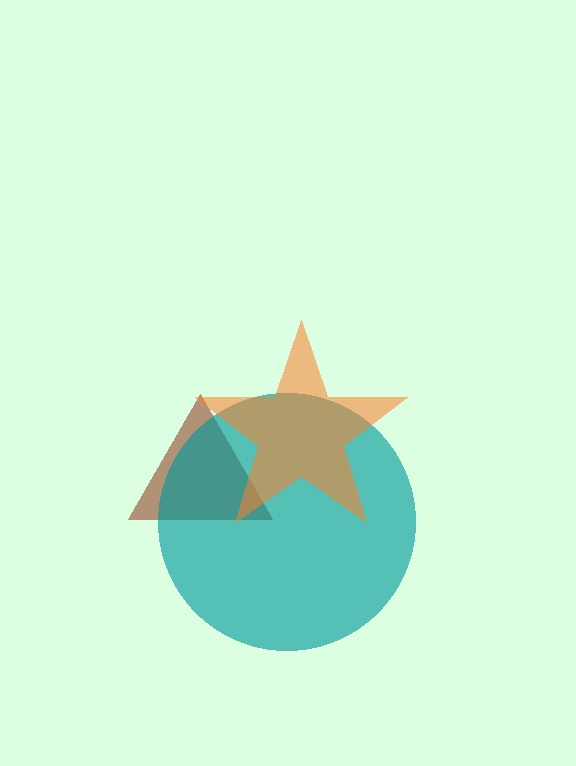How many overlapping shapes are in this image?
There are 3 overlapping shapes in the image.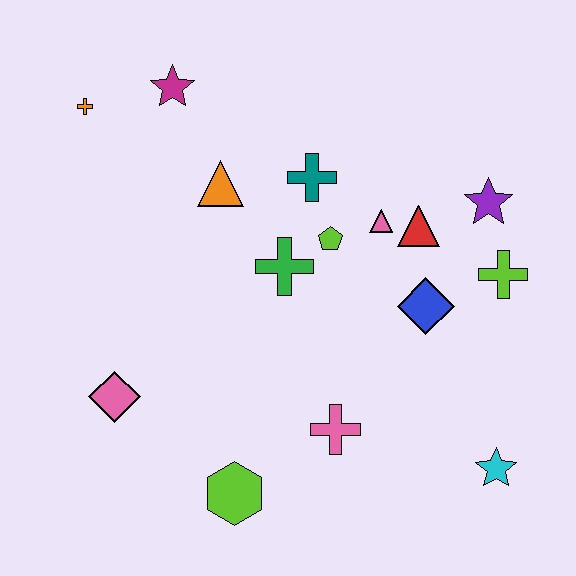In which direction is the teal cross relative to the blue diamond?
The teal cross is above the blue diamond.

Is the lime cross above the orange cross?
No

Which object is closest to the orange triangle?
The teal cross is closest to the orange triangle.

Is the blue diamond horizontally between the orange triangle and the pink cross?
No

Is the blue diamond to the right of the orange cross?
Yes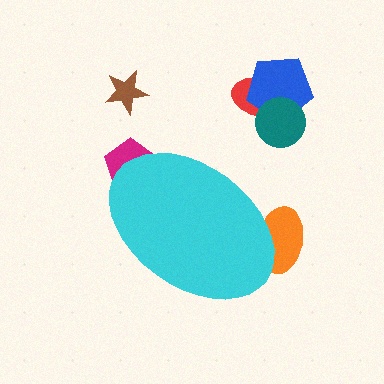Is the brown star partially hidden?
No, the brown star is fully visible.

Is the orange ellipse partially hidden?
Yes, the orange ellipse is partially hidden behind the cyan ellipse.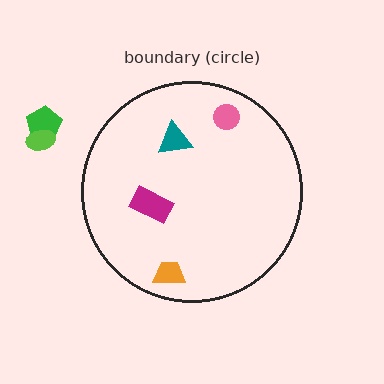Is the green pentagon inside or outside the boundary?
Outside.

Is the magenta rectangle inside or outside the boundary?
Inside.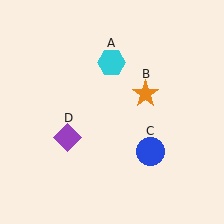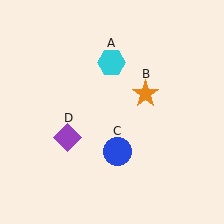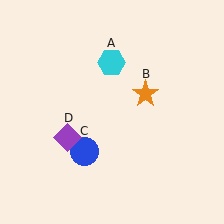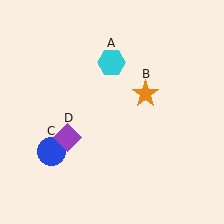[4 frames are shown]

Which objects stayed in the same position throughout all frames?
Cyan hexagon (object A) and orange star (object B) and purple diamond (object D) remained stationary.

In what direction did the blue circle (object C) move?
The blue circle (object C) moved left.